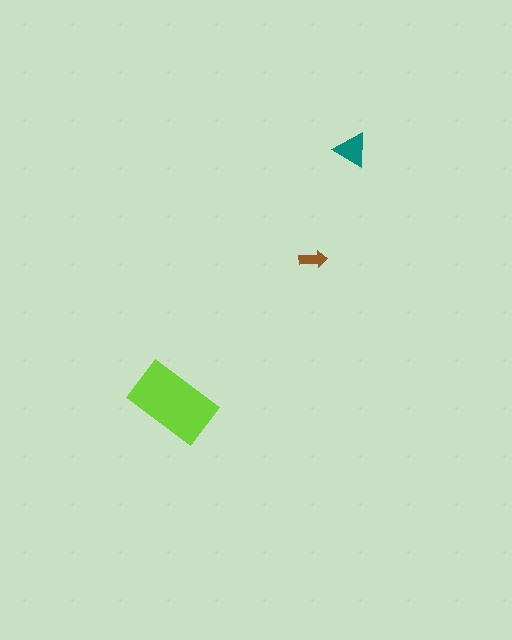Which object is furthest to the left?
The lime rectangle is leftmost.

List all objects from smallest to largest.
The brown arrow, the teal triangle, the lime rectangle.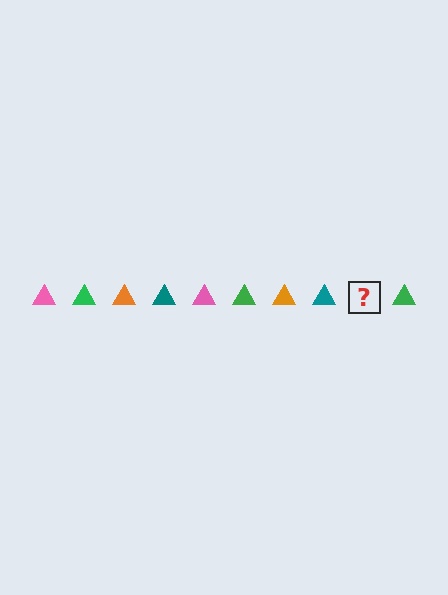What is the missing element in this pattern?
The missing element is a pink triangle.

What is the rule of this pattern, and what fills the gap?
The rule is that the pattern cycles through pink, green, orange, teal triangles. The gap should be filled with a pink triangle.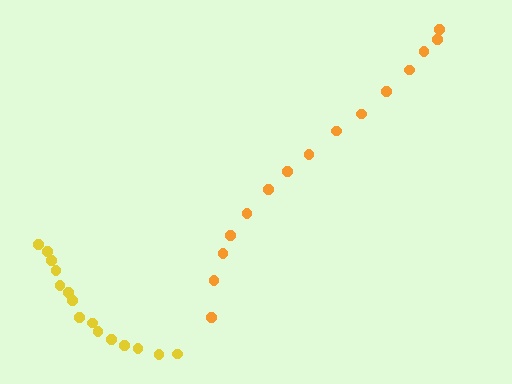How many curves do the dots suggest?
There are 2 distinct paths.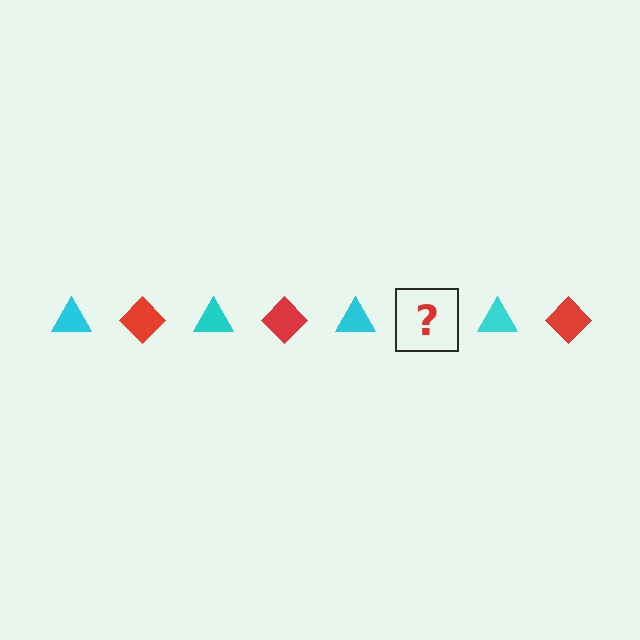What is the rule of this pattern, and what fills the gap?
The rule is that the pattern alternates between cyan triangle and red diamond. The gap should be filled with a red diamond.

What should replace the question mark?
The question mark should be replaced with a red diamond.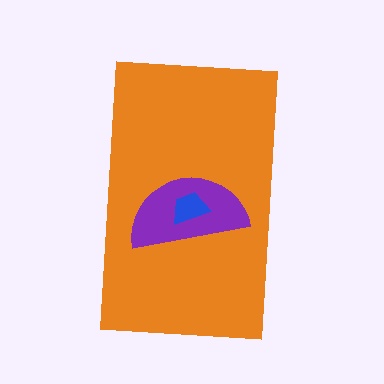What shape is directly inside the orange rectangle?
The purple semicircle.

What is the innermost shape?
The blue trapezoid.